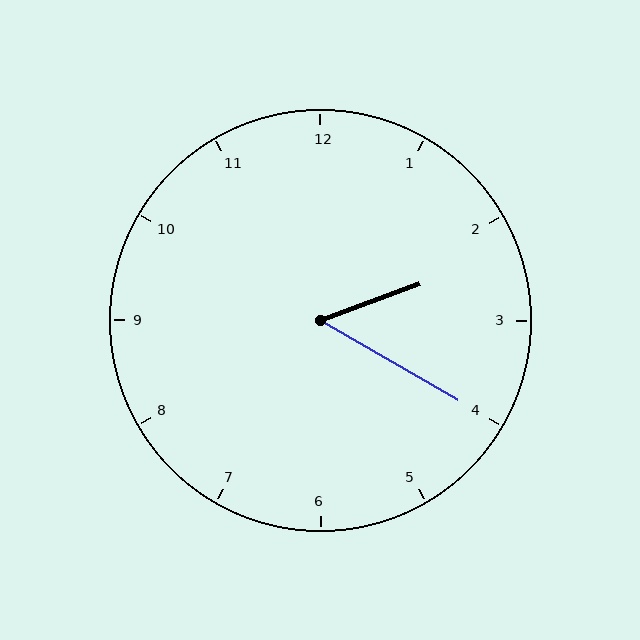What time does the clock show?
2:20.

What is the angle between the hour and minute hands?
Approximately 50 degrees.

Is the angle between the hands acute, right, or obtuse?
It is acute.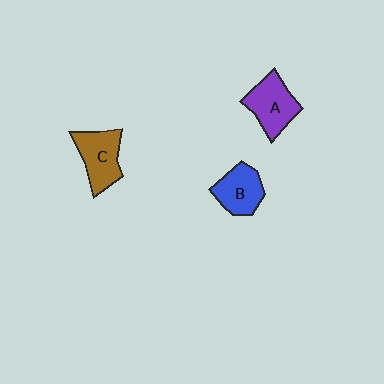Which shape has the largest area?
Shape C (brown).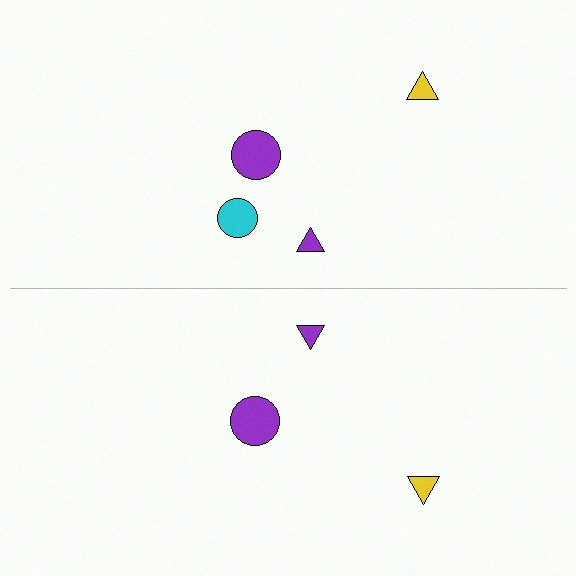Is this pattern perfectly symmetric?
No, the pattern is not perfectly symmetric. A cyan circle is missing from the bottom side.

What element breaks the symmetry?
A cyan circle is missing from the bottom side.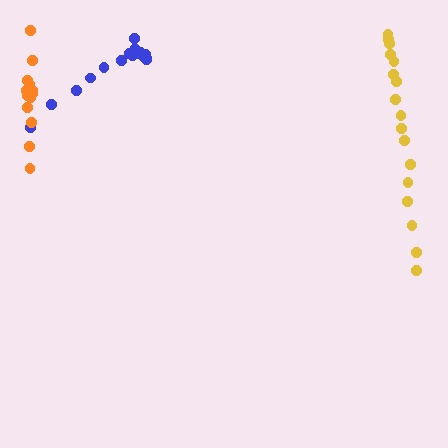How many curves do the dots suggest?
There are 3 distinct paths.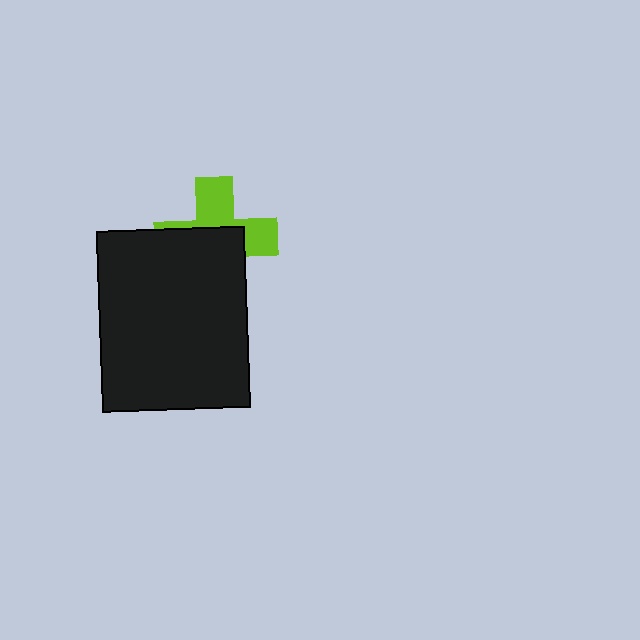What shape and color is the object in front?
The object in front is a black rectangle.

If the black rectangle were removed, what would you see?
You would see the complete lime cross.